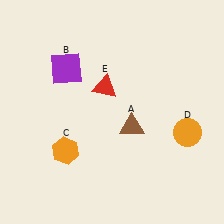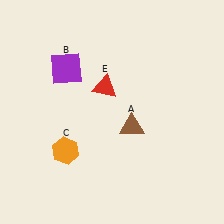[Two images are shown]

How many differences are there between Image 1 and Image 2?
There is 1 difference between the two images.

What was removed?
The orange circle (D) was removed in Image 2.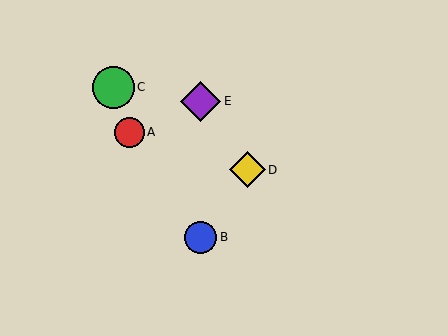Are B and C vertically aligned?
No, B is at x≈201 and C is at x≈113.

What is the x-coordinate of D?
Object D is at x≈247.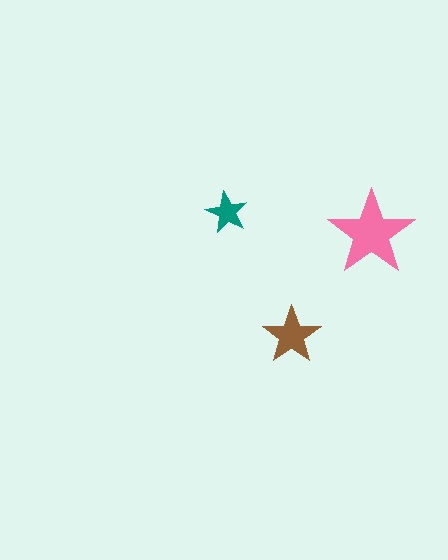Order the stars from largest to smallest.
the pink one, the brown one, the teal one.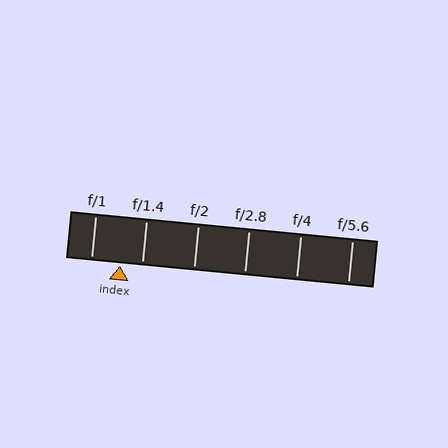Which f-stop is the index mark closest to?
The index mark is closest to f/1.4.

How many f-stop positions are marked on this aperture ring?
There are 6 f-stop positions marked.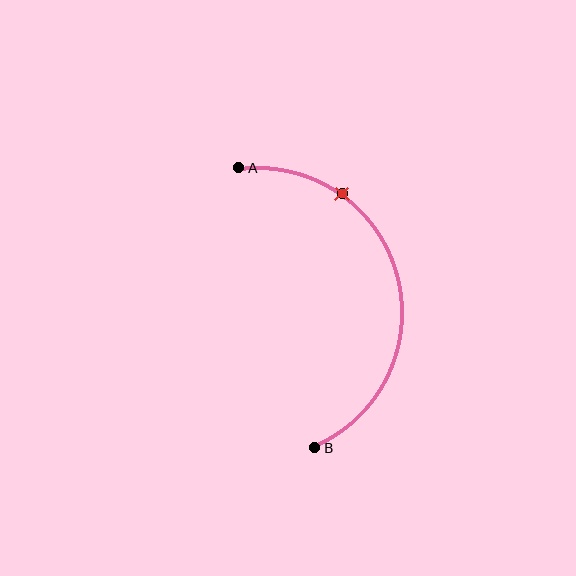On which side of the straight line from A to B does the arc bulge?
The arc bulges to the right of the straight line connecting A and B.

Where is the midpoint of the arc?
The arc midpoint is the point on the curve farthest from the straight line joining A and B. It sits to the right of that line.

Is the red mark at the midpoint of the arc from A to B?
No. The red mark lies on the arc but is closer to endpoint A. The arc midpoint would be at the point on the curve equidistant along the arc from both A and B.